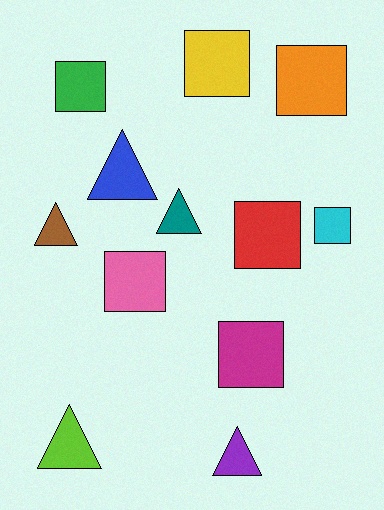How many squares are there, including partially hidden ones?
There are 7 squares.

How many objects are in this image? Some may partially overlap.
There are 12 objects.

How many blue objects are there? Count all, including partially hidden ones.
There is 1 blue object.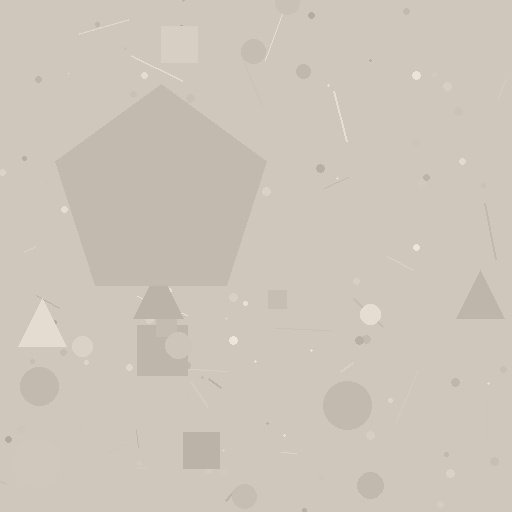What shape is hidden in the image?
A pentagon is hidden in the image.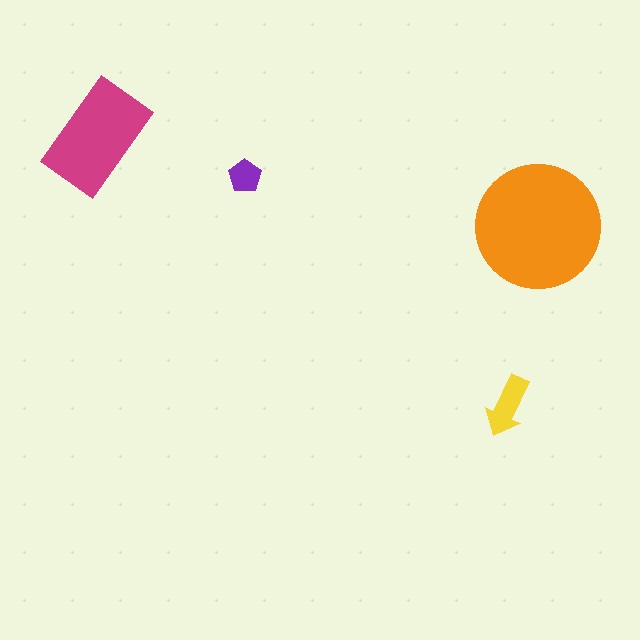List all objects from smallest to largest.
The purple pentagon, the yellow arrow, the magenta rectangle, the orange circle.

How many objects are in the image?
There are 4 objects in the image.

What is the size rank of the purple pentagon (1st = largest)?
4th.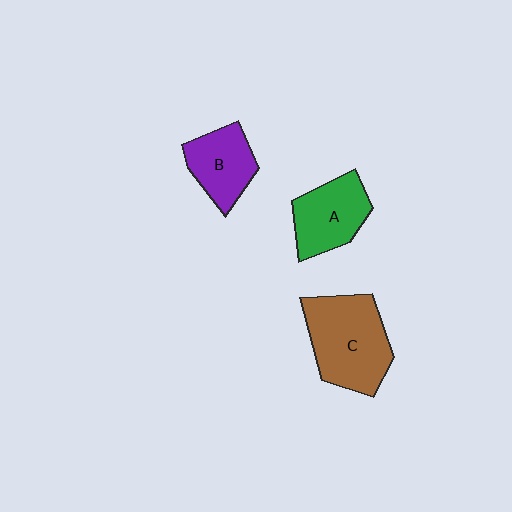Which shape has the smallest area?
Shape B (purple).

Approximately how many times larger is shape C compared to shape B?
Approximately 1.6 times.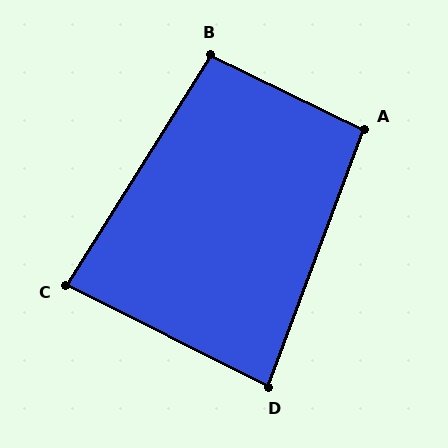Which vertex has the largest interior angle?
B, at approximately 96 degrees.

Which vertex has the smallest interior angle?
D, at approximately 84 degrees.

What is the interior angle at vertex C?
Approximately 85 degrees (acute).